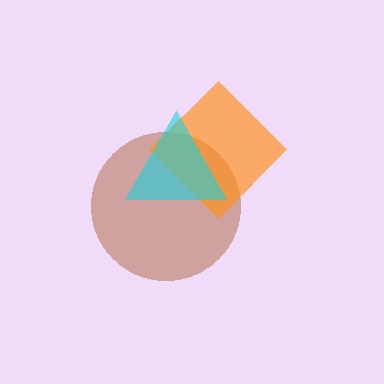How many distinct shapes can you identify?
There are 3 distinct shapes: a brown circle, an orange diamond, a cyan triangle.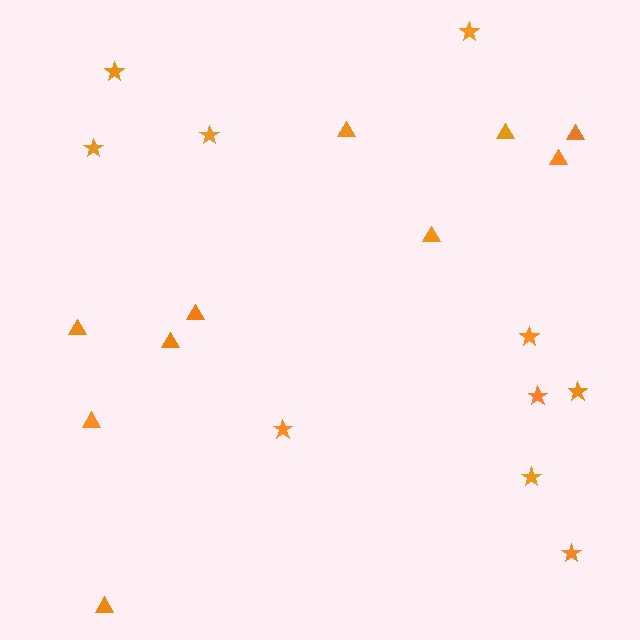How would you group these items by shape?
There are 2 groups: one group of stars (10) and one group of triangles (10).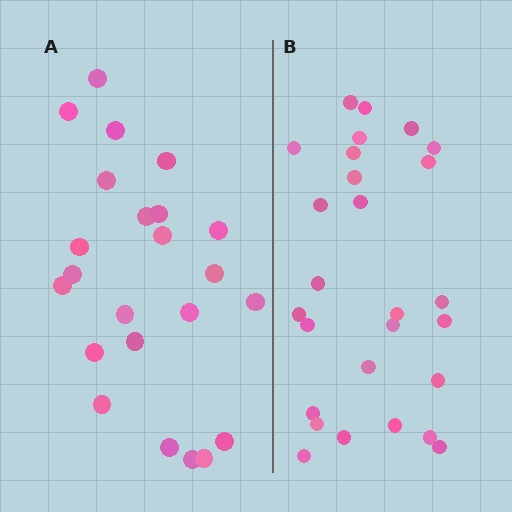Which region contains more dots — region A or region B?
Region B (the right region) has more dots.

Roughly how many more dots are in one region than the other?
Region B has about 4 more dots than region A.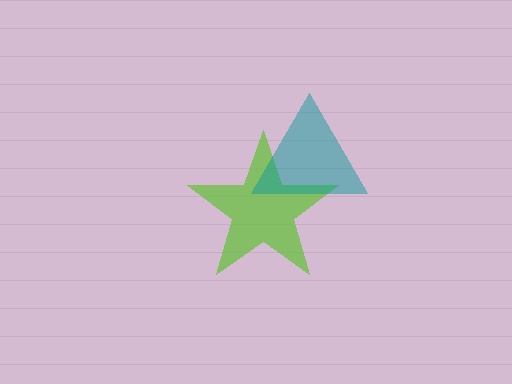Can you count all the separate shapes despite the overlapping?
Yes, there are 2 separate shapes.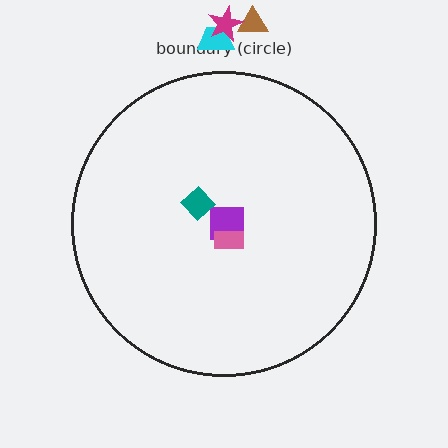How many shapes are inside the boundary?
3 inside, 3 outside.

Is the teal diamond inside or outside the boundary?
Inside.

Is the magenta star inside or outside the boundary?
Outside.